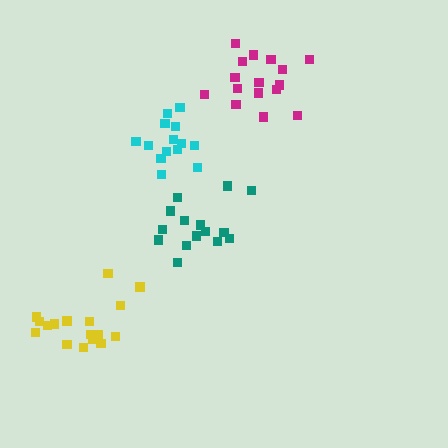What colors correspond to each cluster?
The clusters are colored: teal, cyan, magenta, yellow.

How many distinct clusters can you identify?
There are 4 distinct clusters.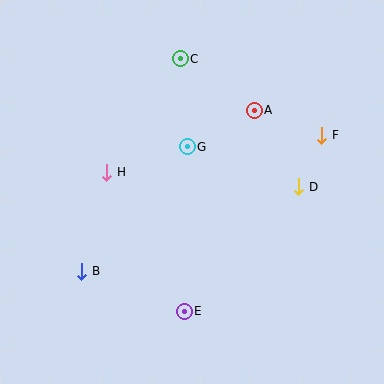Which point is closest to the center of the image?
Point G at (187, 147) is closest to the center.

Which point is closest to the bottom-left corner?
Point B is closest to the bottom-left corner.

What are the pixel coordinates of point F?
Point F is at (322, 135).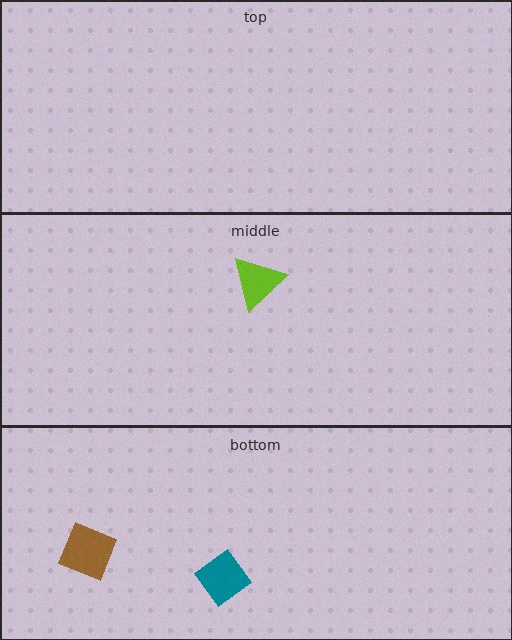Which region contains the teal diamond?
The bottom region.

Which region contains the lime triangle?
The middle region.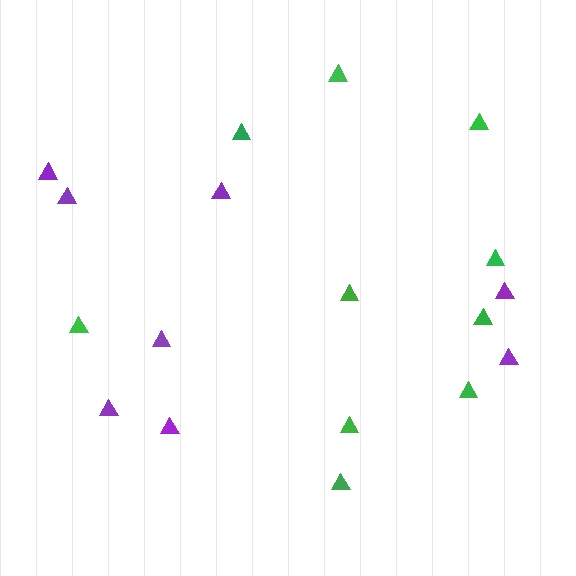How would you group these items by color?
There are 2 groups: one group of purple triangles (8) and one group of green triangles (10).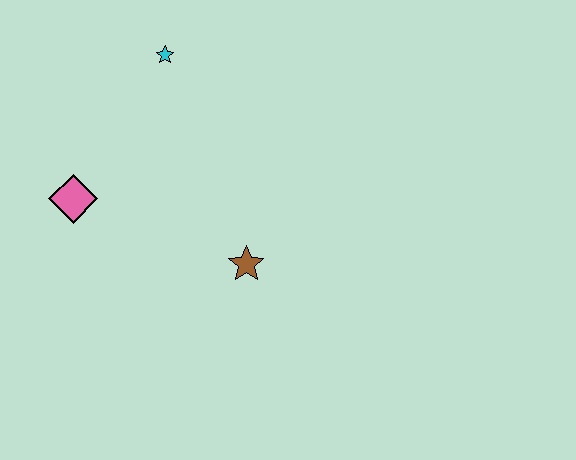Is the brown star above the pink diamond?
No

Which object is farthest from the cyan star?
The brown star is farthest from the cyan star.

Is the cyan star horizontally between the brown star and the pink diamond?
Yes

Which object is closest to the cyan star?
The pink diamond is closest to the cyan star.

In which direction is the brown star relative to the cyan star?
The brown star is below the cyan star.